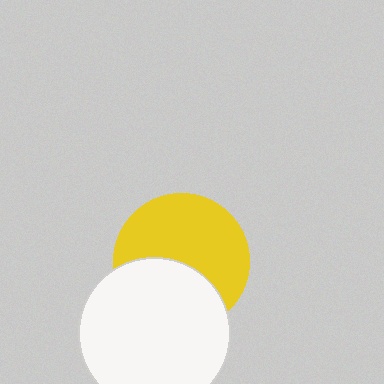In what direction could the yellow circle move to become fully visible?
The yellow circle could move up. That would shift it out from behind the white circle entirely.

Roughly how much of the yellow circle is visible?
About half of it is visible (roughly 60%).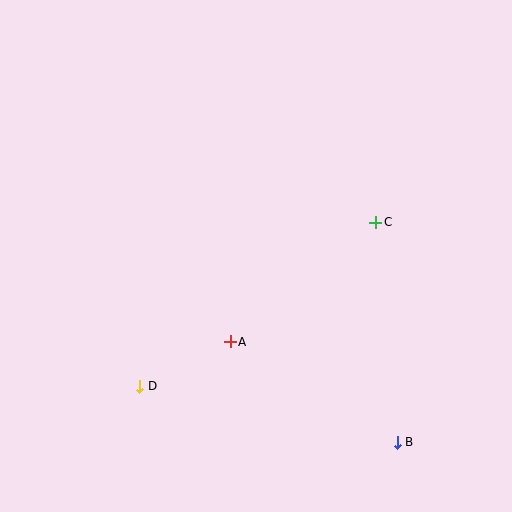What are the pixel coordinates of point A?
Point A is at (230, 342).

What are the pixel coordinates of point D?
Point D is at (140, 386).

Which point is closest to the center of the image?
Point A at (230, 342) is closest to the center.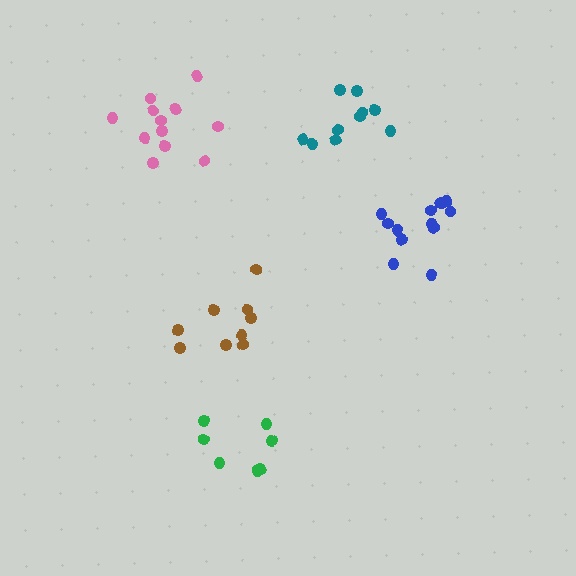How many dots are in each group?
Group 1: 9 dots, Group 2: 12 dots, Group 3: 10 dots, Group 4: 13 dots, Group 5: 7 dots (51 total).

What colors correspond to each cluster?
The clusters are colored: brown, pink, teal, blue, green.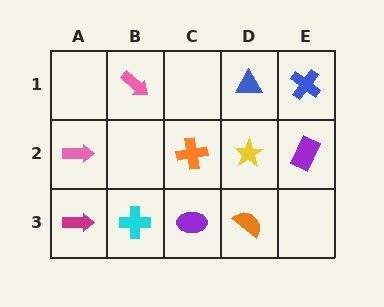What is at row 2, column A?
A pink arrow.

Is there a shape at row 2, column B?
No, that cell is empty.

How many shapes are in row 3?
4 shapes.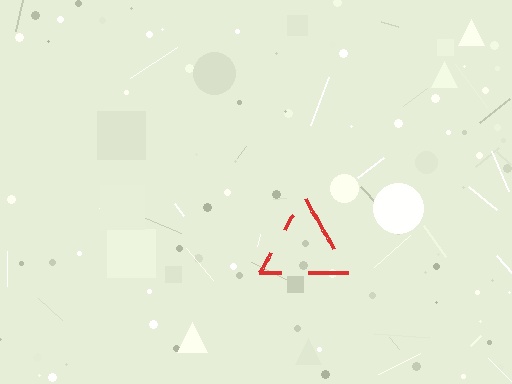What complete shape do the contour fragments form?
The contour fragments form a triangle.